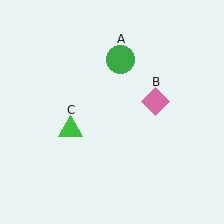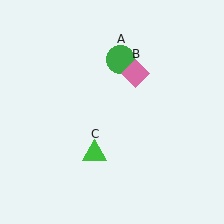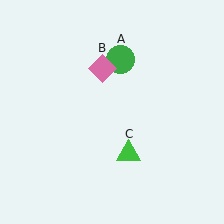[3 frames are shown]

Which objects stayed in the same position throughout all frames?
Green circle (object A) remained stationary.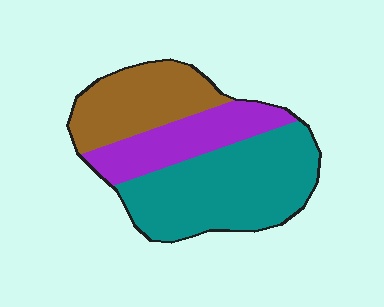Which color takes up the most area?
Teal, at roughly 50%.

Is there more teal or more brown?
Teal.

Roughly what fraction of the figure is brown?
Brown takes up about one quarter (1/4) of the figure.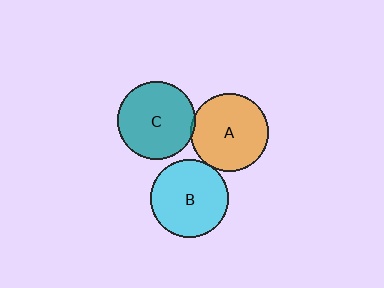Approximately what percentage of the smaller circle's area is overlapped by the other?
Approximately 5%.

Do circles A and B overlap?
Yes.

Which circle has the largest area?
Circle A (orange).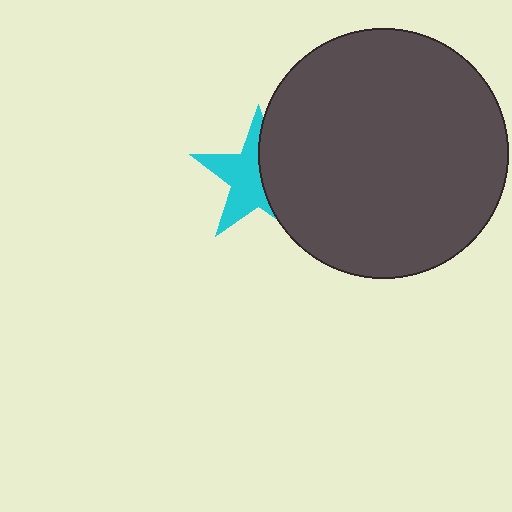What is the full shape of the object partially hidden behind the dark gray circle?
The partially hidden object is a cyan star.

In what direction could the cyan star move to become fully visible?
The cyan star could move left. That would shift it out from behind the dark gray circle entirely.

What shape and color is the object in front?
The object in front is a dark gray circle.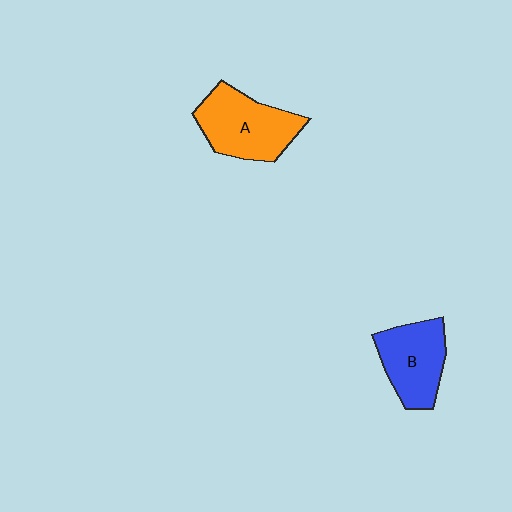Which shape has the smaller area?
Shape B (blue).